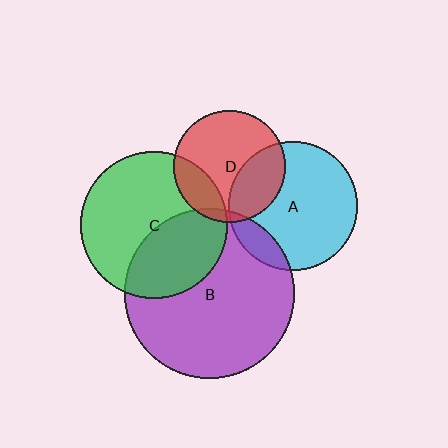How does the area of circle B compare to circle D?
Approximately 2.3 times.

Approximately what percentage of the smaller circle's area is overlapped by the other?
Approximately 15%.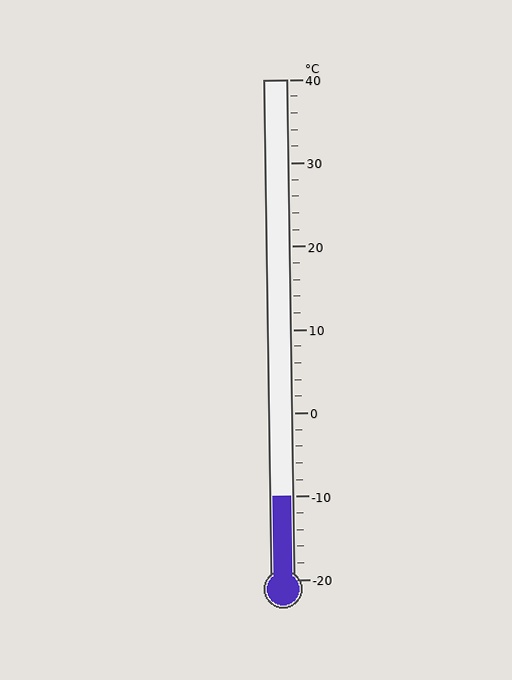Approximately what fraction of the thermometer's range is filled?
The thermometer is filled to approximately 15% of its range.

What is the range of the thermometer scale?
The thermometer scale ranges from -20°C to 40°C.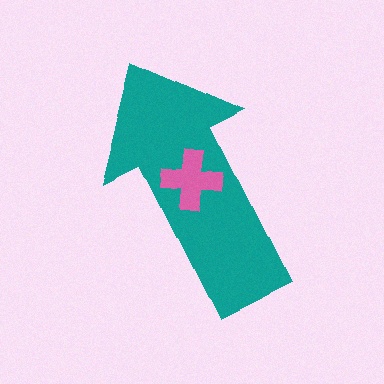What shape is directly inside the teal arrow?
The pink cross.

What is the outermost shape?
The teal arrow.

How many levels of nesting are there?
2.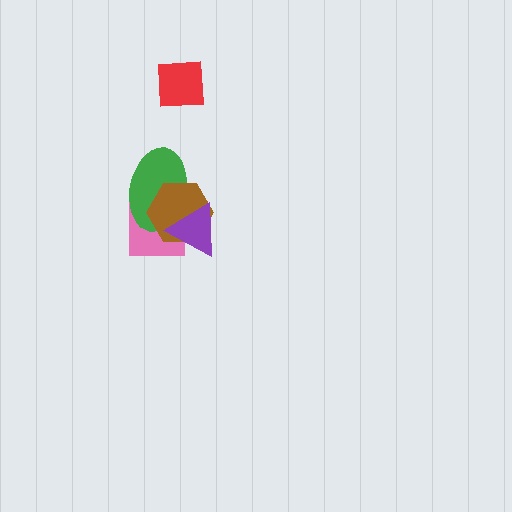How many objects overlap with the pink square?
3 objects overlap with the pink square.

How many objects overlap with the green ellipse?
3 objects overlap with the green ellipse.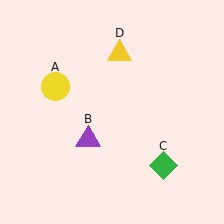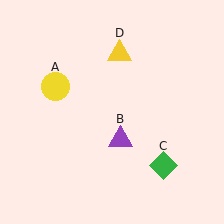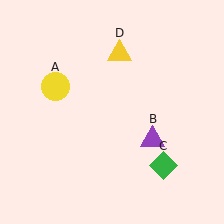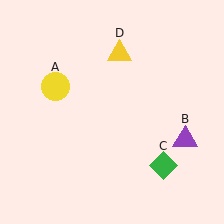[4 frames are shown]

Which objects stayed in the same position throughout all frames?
Yellow circle (object A) and green diamond (object C) and yellow triangle (object D) remained stationary.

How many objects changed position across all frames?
1 object changed position: purple triangle (object B).